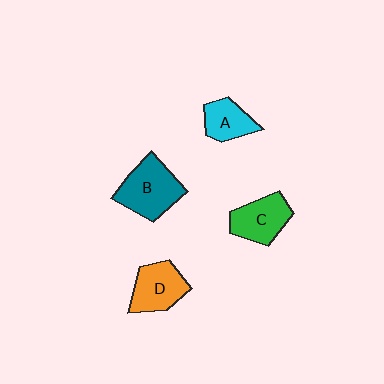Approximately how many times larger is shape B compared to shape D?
Approximately 1.3 times.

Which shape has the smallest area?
Shape A (cyan).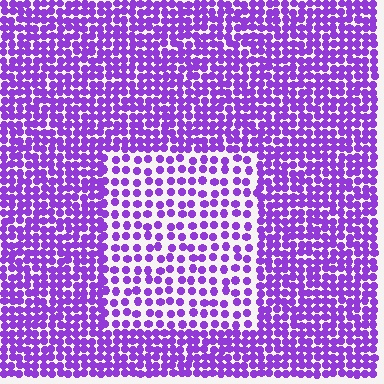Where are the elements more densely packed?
The elements are more densely packed outside the rectangle boundary.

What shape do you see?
I see a rectangle.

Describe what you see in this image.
The image contains small purple elements arranged at two different densities. A rectangle-shaped region is visible where the elements are less densely packed than the surrounding area.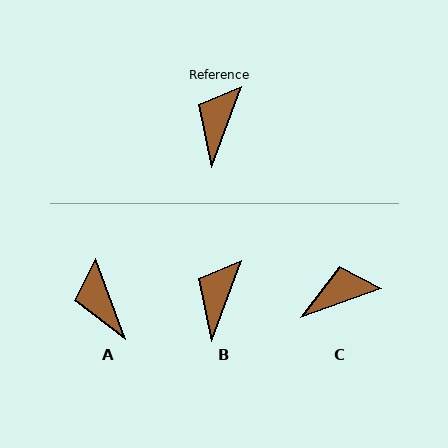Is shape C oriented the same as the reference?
No, it is off by about 49 degrees.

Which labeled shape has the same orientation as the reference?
B.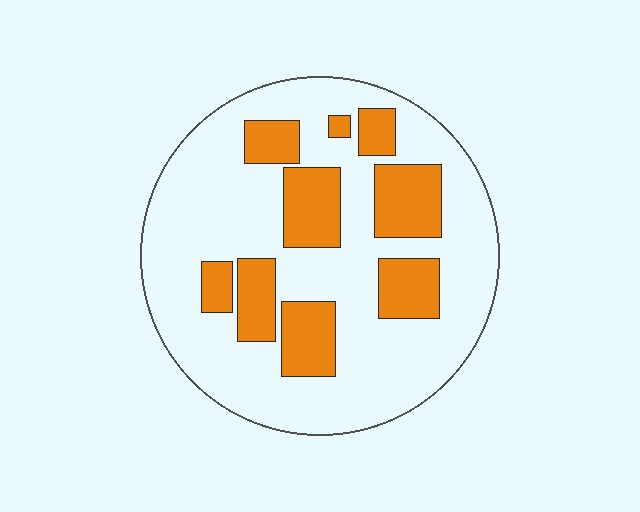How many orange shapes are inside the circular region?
9.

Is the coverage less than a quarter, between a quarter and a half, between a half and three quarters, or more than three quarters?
Between a quarter and a half.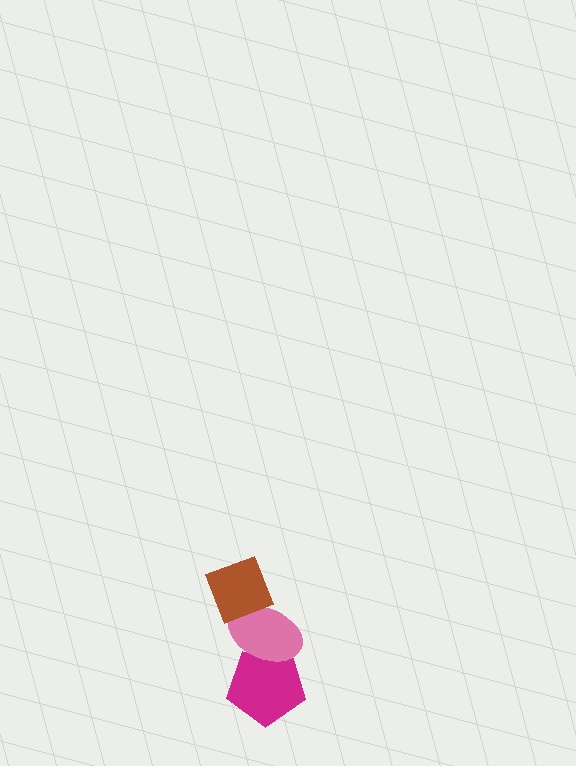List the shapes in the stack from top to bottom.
From top to bottom: the brown diamond, the pink ellipse, the magenta pentagon.